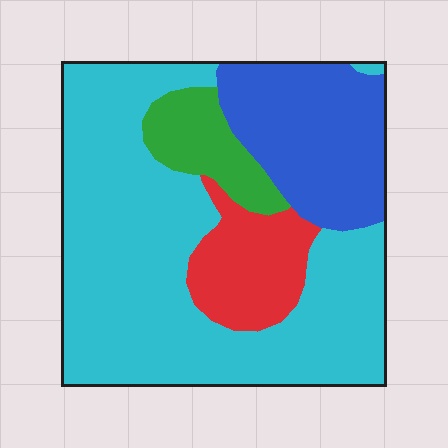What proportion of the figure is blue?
Blue takes up about one fifth (1/5) of the figure.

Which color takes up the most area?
Cyan, at roughly 60%.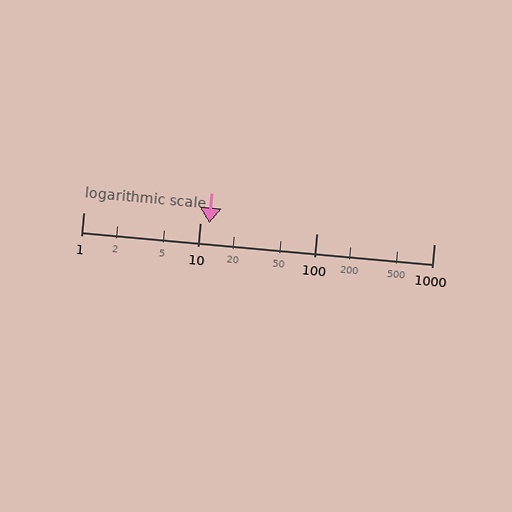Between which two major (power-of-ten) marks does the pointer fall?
The pointer is between 10 and 100.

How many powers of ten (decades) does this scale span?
The scale spans 3 decades, from 1 to 1000.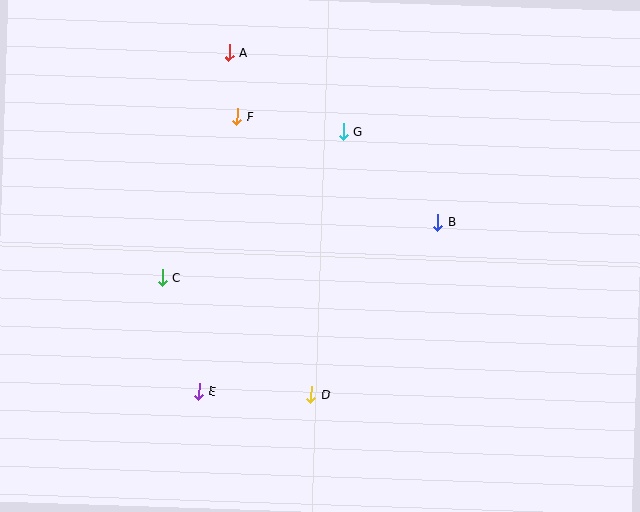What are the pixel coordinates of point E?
Point E is at (199, 391).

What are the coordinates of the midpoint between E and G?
The midpoint between E and G is at (271, 261).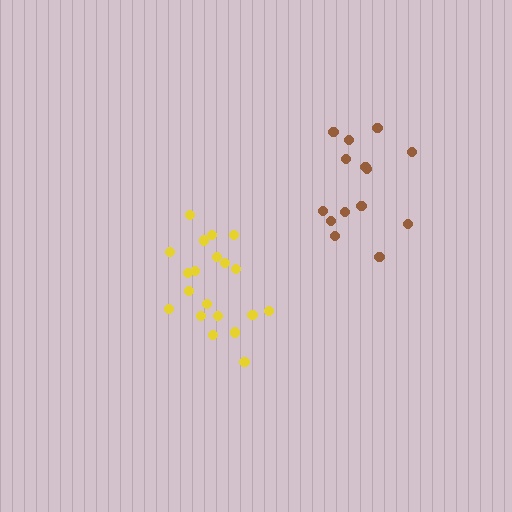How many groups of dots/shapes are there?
There are 2 groups.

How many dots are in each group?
Group 1: 20 dots, Group 2: 14 dots (34 total).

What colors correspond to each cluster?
The clusters are colored: yellow, brown.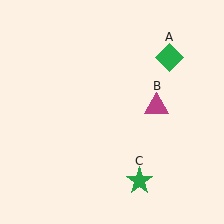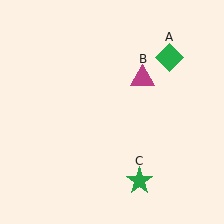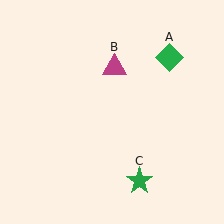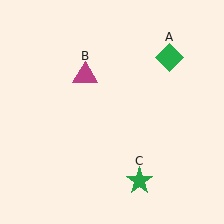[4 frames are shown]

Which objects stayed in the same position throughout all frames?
Green diamond (object A) and green star (object C) remained stationary.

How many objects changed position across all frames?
1 object changed position: magenta triangle (object B).